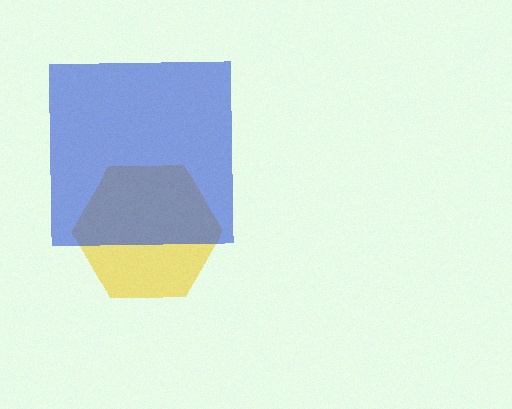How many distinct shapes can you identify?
There are 2 distinct shapes: a yellow hexagon, a blue square.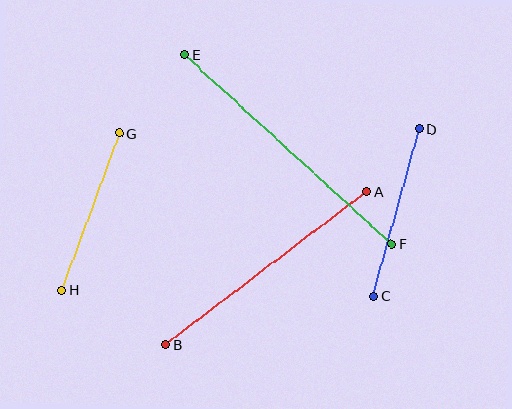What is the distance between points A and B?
The distance is approximately 252 pixels.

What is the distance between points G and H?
The distance is approximately 168 pixels.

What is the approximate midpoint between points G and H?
The midpoint is at approximately (90, 212) pixels.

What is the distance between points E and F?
The distance is approximately 281 pixels.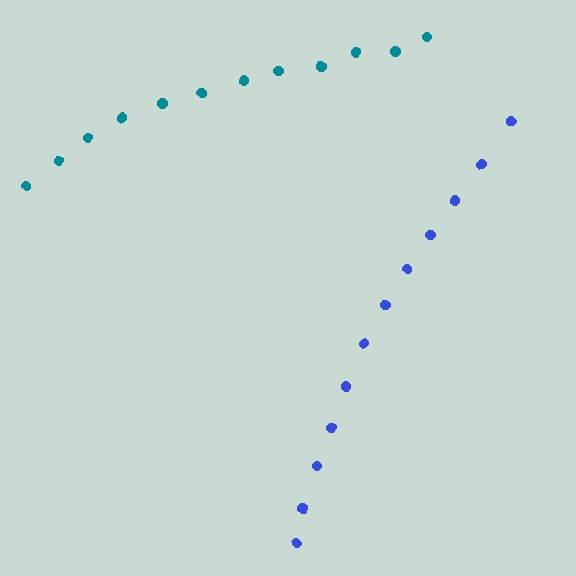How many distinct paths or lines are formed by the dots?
There are 2 distinct paths.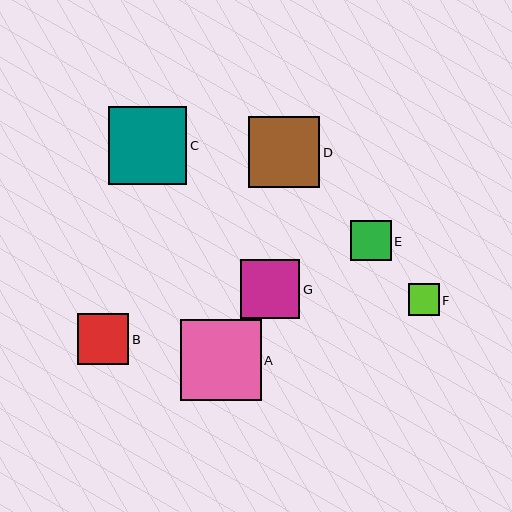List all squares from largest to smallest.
From largest to smallest: A, C, D, G, B, E, F.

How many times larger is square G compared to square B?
Square G is approximately 1.2 times the size of square B.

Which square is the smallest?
Square F is the smallest with a size of approximately 31 pixels.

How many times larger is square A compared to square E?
Square A is approximately 2.0 times the size of square E.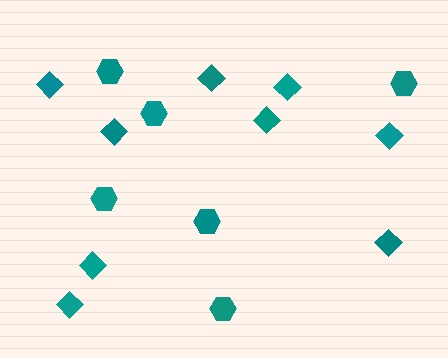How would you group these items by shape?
There are 2 groups: one group of diamonds (9) and one group of hexagons (6).